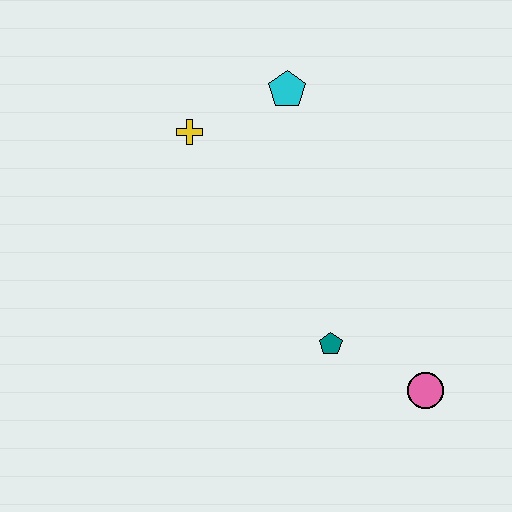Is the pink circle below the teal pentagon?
Yes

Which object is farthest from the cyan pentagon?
The pink circle is farthest from the cyan pentagon.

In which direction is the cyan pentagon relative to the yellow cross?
The cyan pentagon is to the right of the yellow cross.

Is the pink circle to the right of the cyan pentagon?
Yes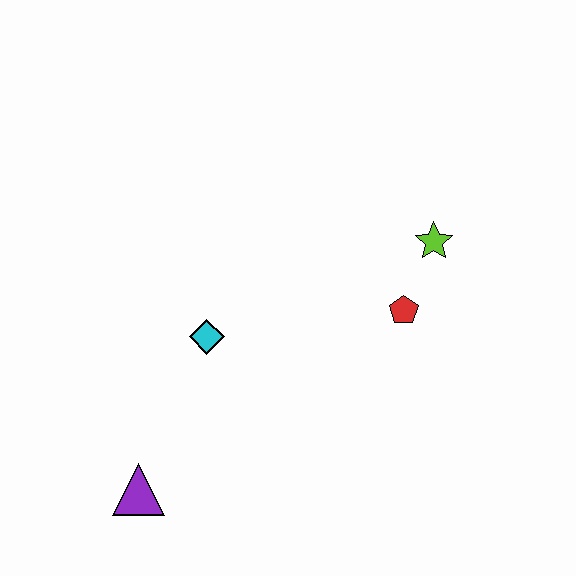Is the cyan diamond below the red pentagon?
Yes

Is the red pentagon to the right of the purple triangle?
Yes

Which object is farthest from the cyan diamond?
The lime star is farthest from the cyan diamond.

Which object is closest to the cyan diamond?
The purple triangle is closest to the cyan diamond.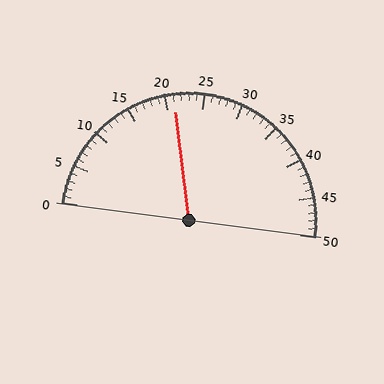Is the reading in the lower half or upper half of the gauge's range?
The reading is in the lower half of the range (0 to 50).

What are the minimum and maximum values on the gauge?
The gauge ranges from 0 to 50.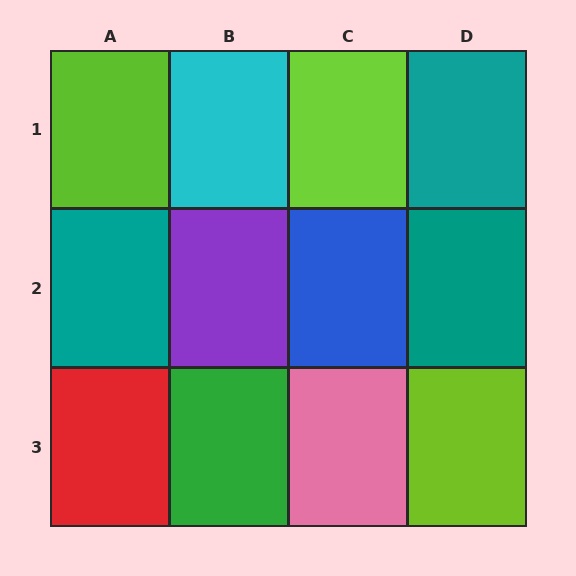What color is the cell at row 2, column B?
Purple.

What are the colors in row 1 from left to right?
Lime, cyan, lime, teal.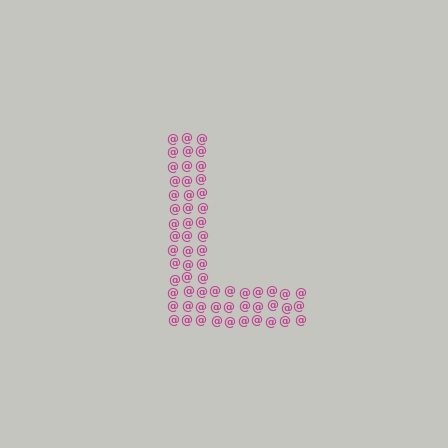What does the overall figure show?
The overall figure shows the letter L.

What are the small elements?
The small elements are at signs.